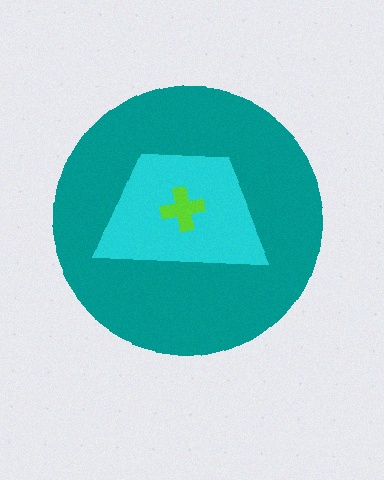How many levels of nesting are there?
3.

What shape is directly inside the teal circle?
The cyan trapezoid.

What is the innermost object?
The lime cross.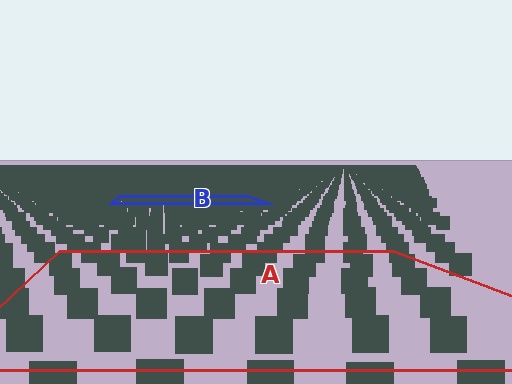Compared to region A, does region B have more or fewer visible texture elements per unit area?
Region B has more texture elements per unit area — they are packed more densely because it is farther away.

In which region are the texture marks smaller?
The texture marks are smaller in region B, because it is farther away.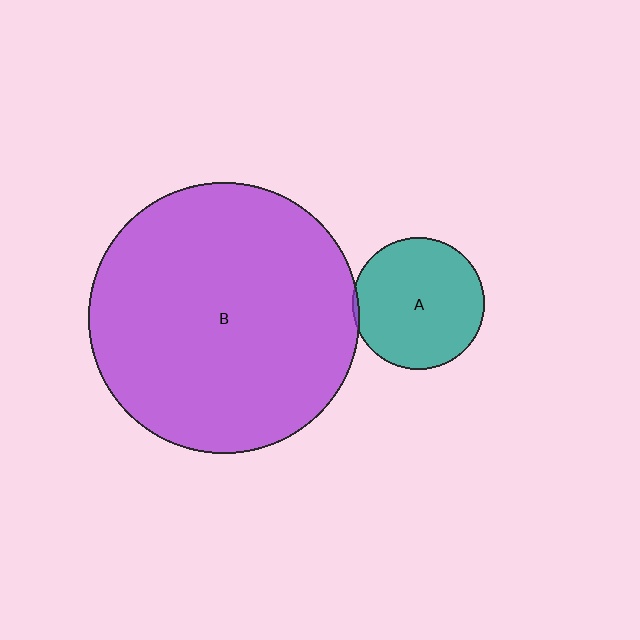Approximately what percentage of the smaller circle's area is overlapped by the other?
Approximately 5%.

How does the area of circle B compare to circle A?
Approximately 4.2 times.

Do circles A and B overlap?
Yes.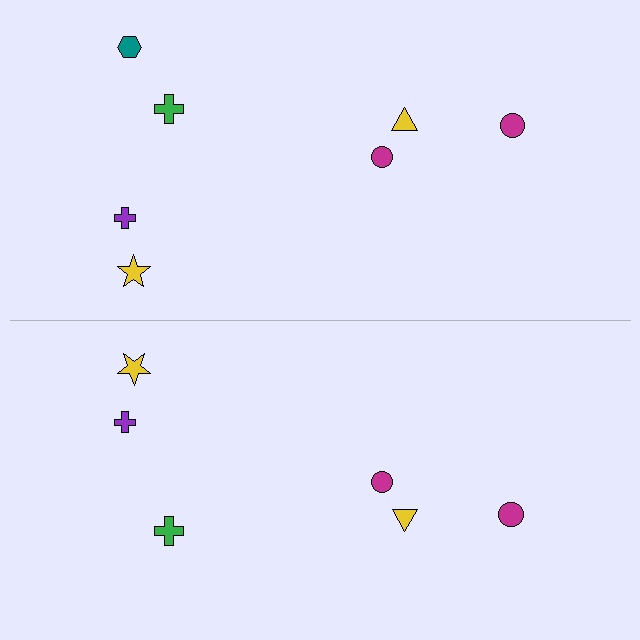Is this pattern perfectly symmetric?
No, the pattern is not perfectly symmetric. A teal hexagon is missing from the bottom side.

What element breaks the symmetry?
A teal hexagon is missing from the bottom side.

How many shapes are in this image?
There are 13 shapes in this image.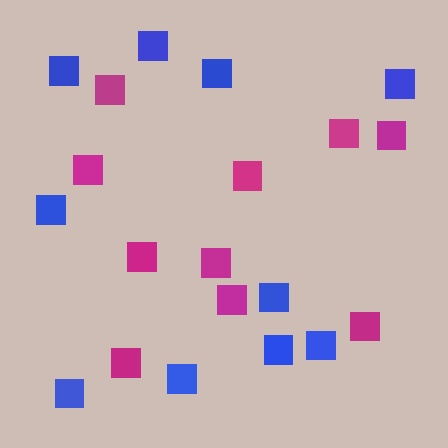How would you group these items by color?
There are 2 groups: one group of blue squares (10) and one group of magenta squares (10).